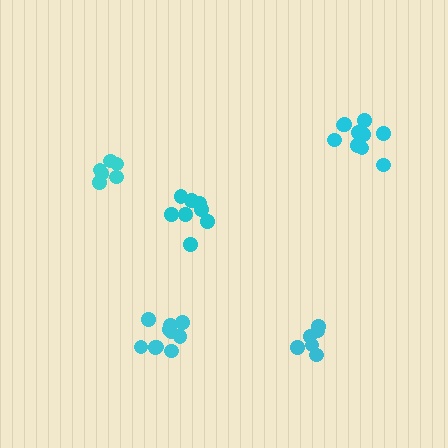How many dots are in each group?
Group 1: 6 dots, Group 2: 10 dots, Group 3: 6 dots, Group 4: 8 dots, Group 5: 10 dots (40 total).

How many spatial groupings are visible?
There are 5 spatial groupings.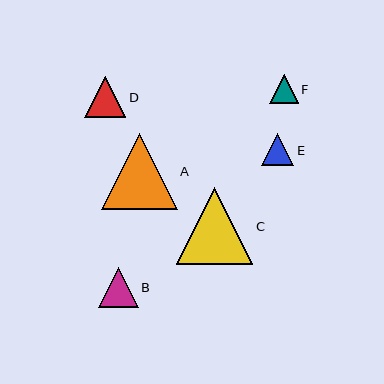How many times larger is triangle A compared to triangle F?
Triangle A is approximately 2.6 times the size of triangle F.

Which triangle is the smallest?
Triangle F is the smallest with a size of approximately 29 pixels.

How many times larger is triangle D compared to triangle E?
Triangle D is approximately 1.3 times the size of triangle E.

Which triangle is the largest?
Triangle C is the largest with a size of approximately 77 pixels.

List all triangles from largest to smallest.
From largest to smallest: C, A, D, B, E, F.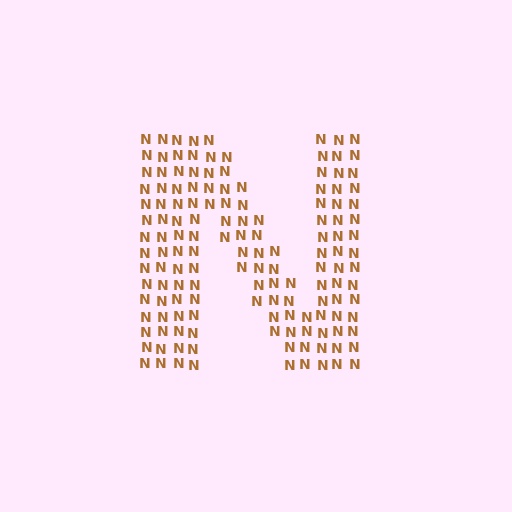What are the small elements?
The small elements are letter N's.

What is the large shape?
The large shape is the letter N.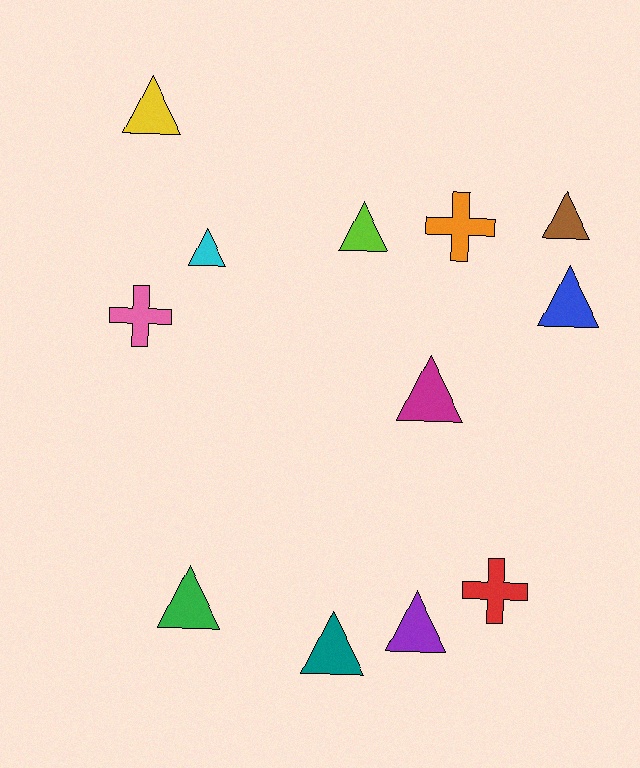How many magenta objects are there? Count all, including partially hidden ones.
There is 1 magenta object.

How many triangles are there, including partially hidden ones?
There are 9 triangles.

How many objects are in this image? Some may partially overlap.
There are 12 objects.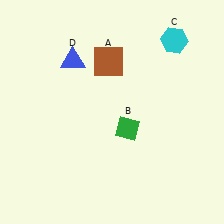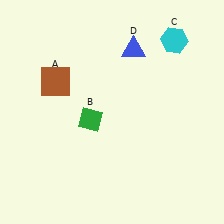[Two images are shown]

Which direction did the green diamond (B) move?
The green diamond (B) moved left.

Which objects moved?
The objects that moved are: the brown square (A), the green diamond (B), the blue triangle (D).